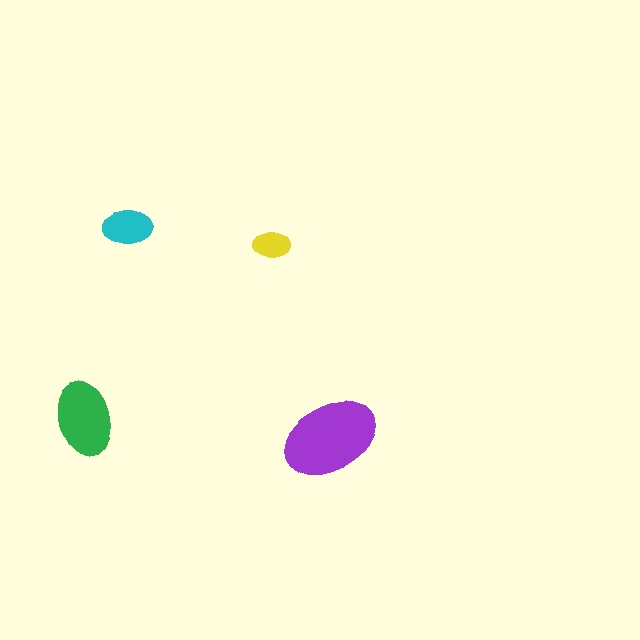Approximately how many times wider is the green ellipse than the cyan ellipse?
About 1.5 times wider.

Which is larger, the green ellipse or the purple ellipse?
The purple one.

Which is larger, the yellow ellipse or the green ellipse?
The green one.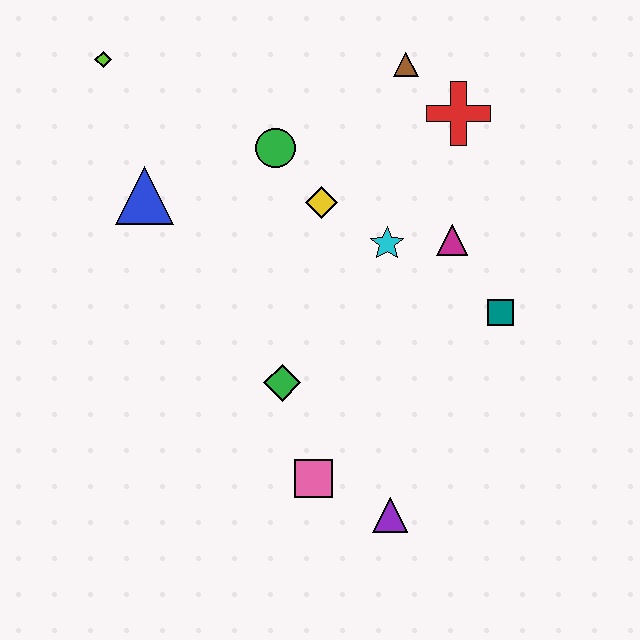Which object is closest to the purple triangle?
The pink square is closest to the purple triangle.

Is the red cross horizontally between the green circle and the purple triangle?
No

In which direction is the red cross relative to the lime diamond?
The red cross is to the right of the lime diamond.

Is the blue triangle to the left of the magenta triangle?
Yes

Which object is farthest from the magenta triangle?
The lime diamond is farthest from the magenta triangle.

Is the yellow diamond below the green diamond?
No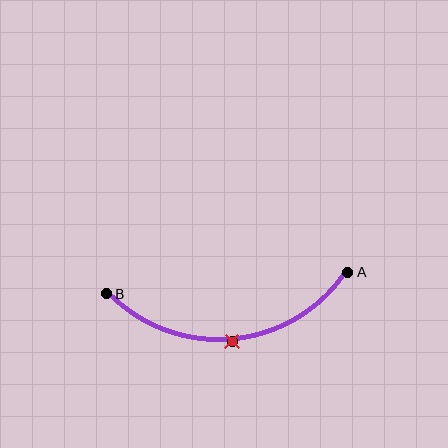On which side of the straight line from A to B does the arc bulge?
The arc bulges below the straight line connecting A and B.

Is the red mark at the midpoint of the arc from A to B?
Yes. The red mark lies on the arc at equal arc-length from both A and B — it is the arc midpoint.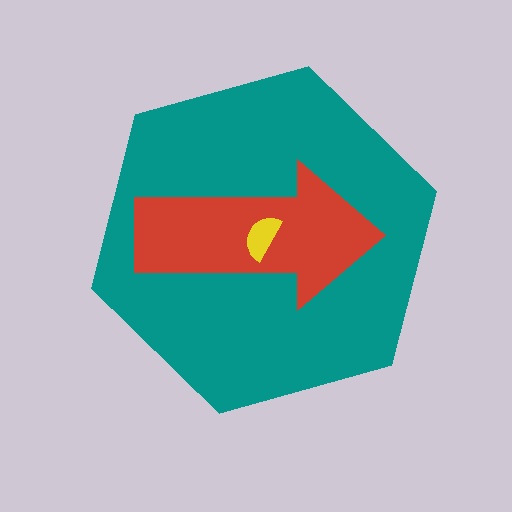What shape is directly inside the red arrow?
The yellow semicircle.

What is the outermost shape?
The teal hexagon.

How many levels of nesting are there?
3.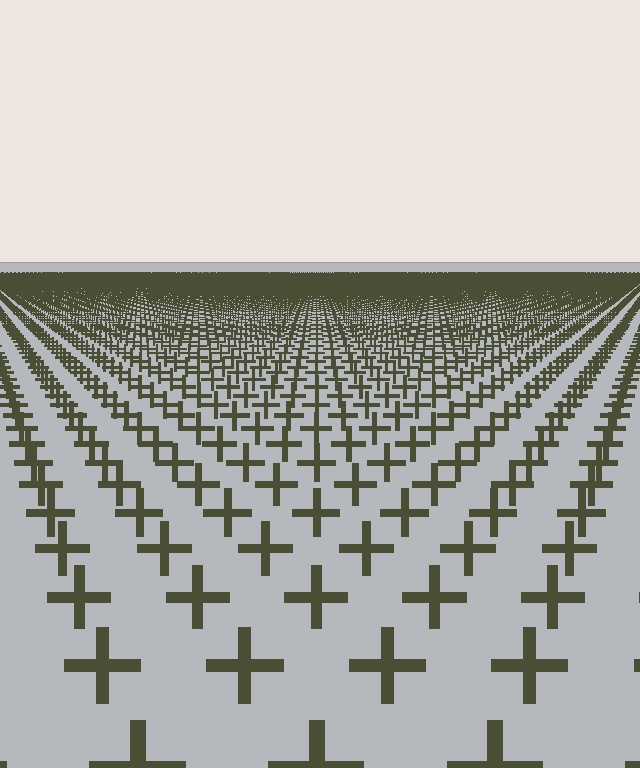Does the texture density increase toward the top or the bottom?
Density increases toward the top.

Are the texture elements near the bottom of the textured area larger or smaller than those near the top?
Larger. Near the bottom, elements are closer to the viewer and appear at a bigger on-screen size.